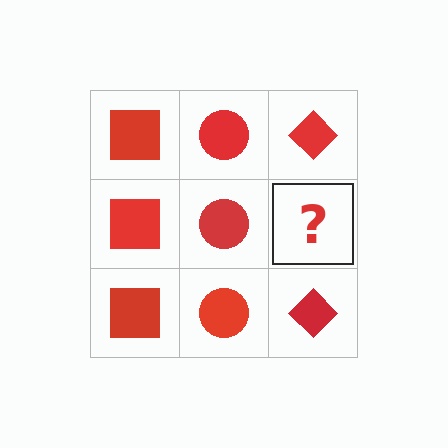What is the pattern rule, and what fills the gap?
The rule is that each column has a consistent shape. The gap should be filled with a red diamond.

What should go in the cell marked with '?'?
The missing cell should contain a red diamond.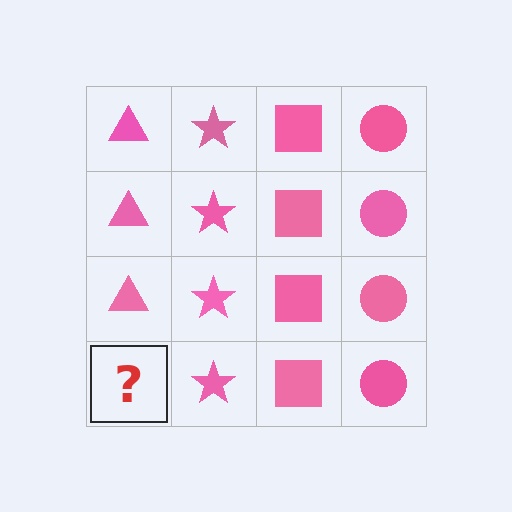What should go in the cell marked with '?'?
The missing cell should contain a pink triangle.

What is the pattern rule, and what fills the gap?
The rule is that each column has a consistent shape. The gap should be filled with a pink triangle.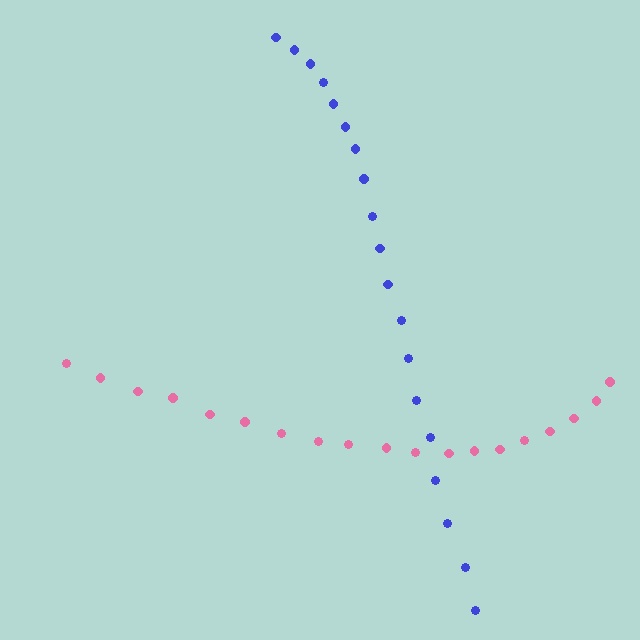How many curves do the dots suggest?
There are 2 distinct paths.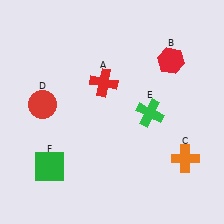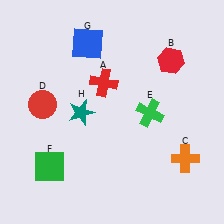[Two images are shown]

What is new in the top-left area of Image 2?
A blue square (G) was added in the top-left area of Image 2.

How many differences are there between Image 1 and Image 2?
There are 2 differences between the two images.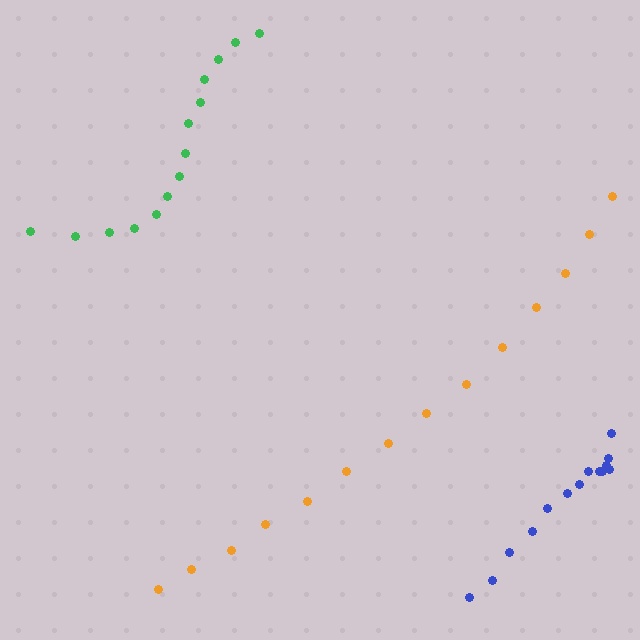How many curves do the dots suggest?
There are 3 distinct paths.